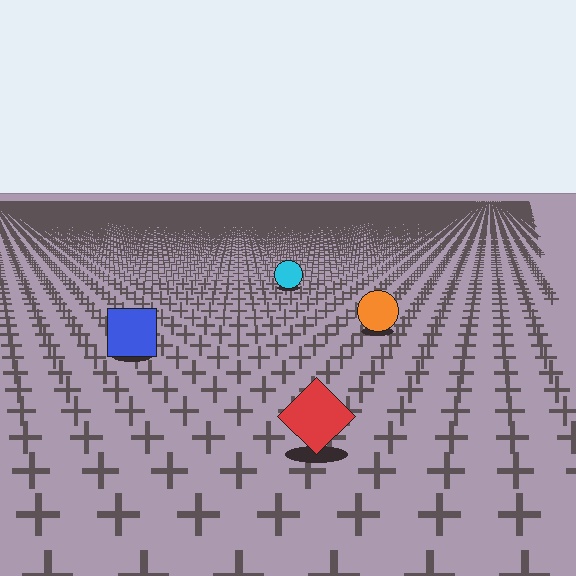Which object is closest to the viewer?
The red diamond is closest. The texture marks near it are larger and more spread out.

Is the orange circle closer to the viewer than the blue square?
No. The blue square is closer — you can tell from the texture gradient: the ground texture is coarser near it.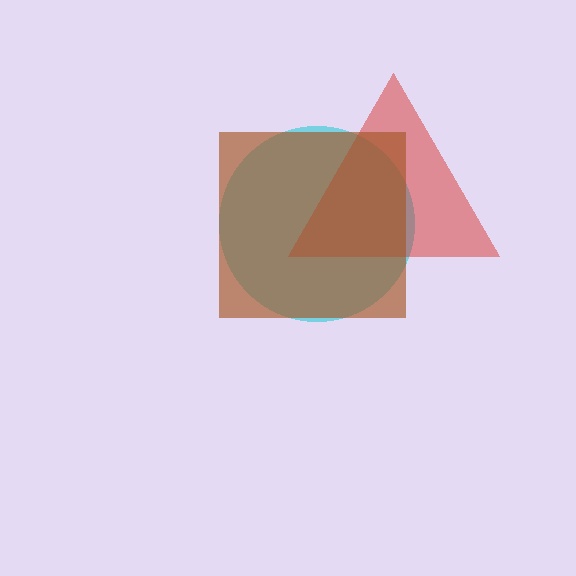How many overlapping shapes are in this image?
There are 3 overlapping shapes in the image.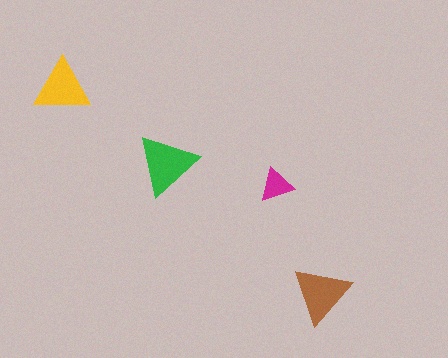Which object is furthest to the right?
The brown triangle is rightmost.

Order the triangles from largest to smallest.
the green one, the brown one, the yellow one, the magenta one.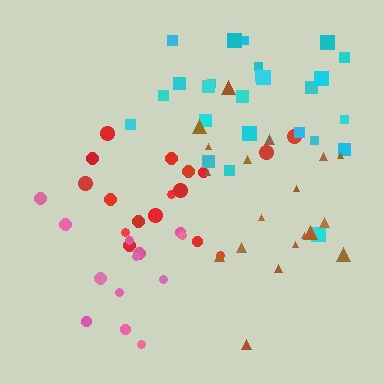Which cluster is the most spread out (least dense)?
Red.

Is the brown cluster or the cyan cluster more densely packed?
Brown.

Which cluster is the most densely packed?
Brown.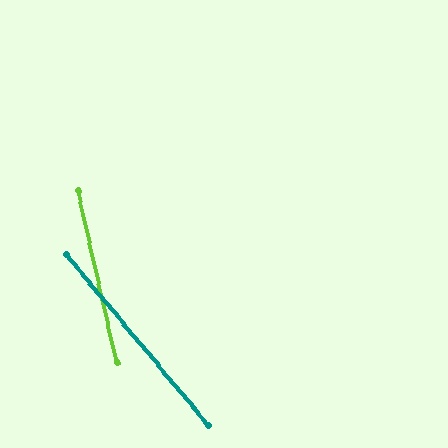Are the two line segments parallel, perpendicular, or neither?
Neither parallel nor perpendicular — they differ by about 27°.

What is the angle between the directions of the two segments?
Approximately 27 degrees.